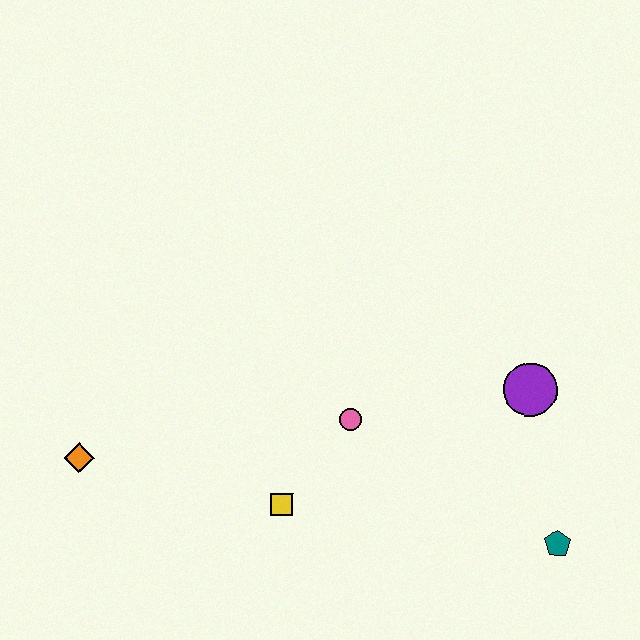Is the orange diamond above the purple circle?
No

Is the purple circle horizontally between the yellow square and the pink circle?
No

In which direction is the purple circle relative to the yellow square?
The purple circle is to the right of the yellow square.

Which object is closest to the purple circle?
The teal pentagon is closest to the purple circle.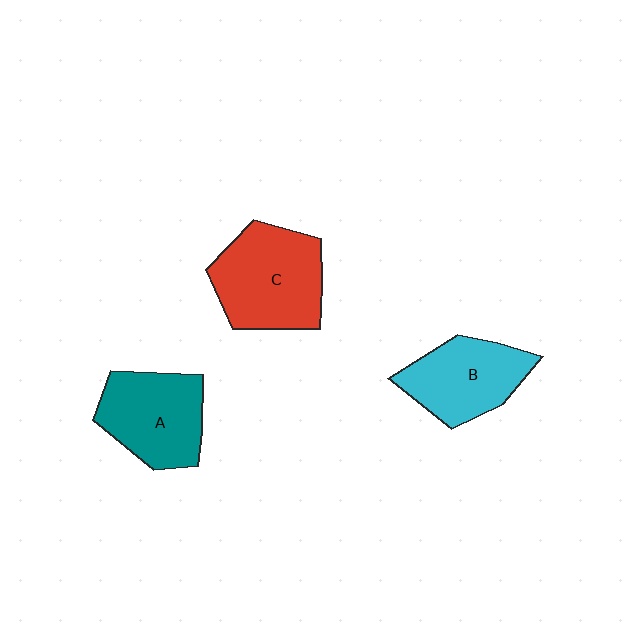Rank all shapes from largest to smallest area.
From largest to smallest: C (red), A (teal), B (cyan).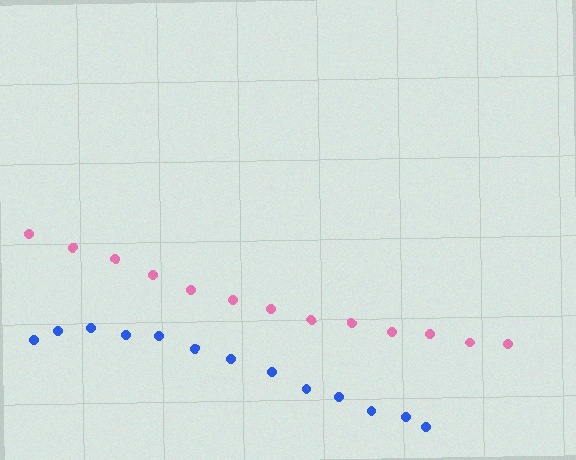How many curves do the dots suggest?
There are 2 distinct paths.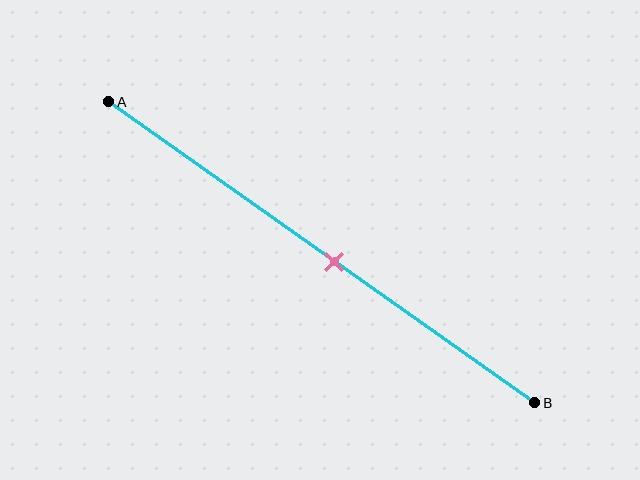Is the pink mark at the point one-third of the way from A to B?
No, the mark is at about 55% from A, not at the 33% one-third point.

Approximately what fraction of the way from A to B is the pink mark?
The pink mark is approximately 55% of the way from A to B.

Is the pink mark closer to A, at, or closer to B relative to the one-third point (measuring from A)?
The pink mark is closer to point B than the one-third point of segment AB.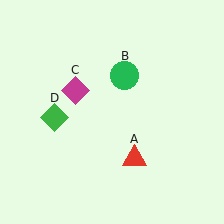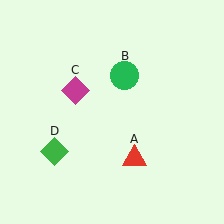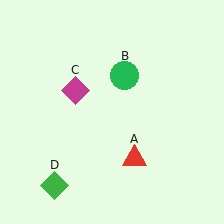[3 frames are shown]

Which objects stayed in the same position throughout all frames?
Red triangle (object A) and green circle (object B) and magenta diamond (object C) remained stationary.